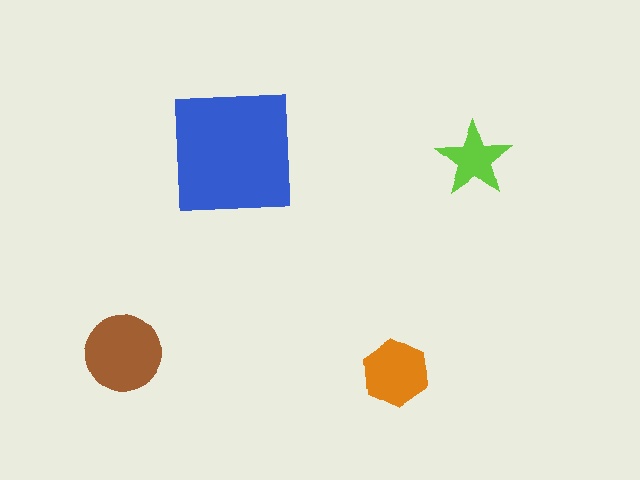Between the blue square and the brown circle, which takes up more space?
The blue square.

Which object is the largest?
The blue square.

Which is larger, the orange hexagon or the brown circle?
The brown circle.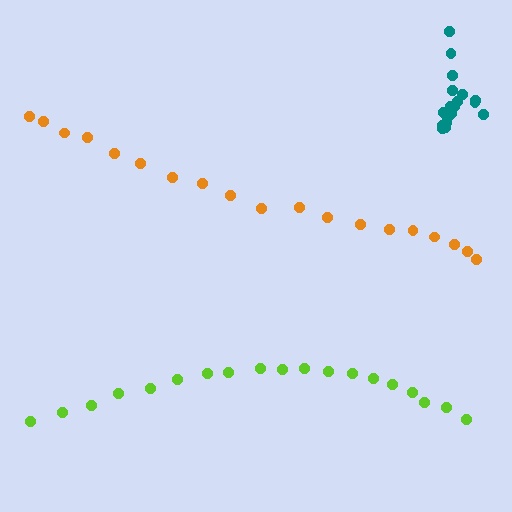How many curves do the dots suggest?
There are 3 distinct paths.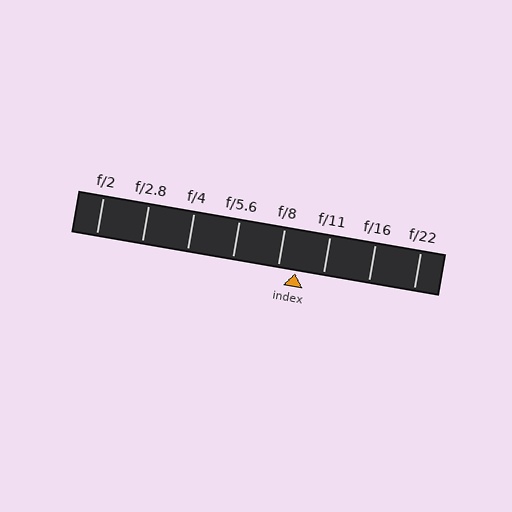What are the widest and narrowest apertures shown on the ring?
The widest aperture shown is f/2 and the narrowest is f/22.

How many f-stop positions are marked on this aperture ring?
There are 8 f-stop positions marked.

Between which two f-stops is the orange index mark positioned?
The index mark is between f/8 and f/11.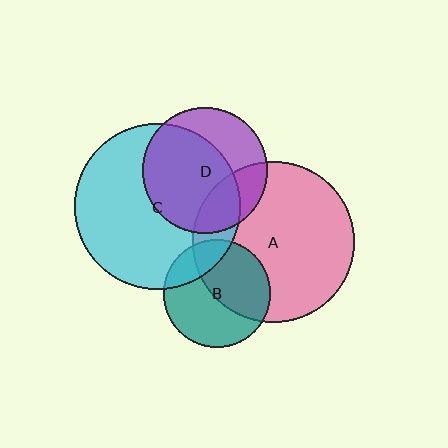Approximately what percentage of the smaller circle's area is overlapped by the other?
Approximately 50%.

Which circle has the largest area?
Circle C (cyan).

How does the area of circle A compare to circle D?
Approximately 1.6 times.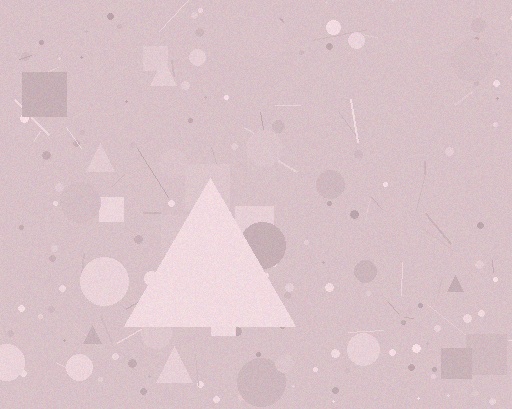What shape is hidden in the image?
A triangle is hidden in the image.